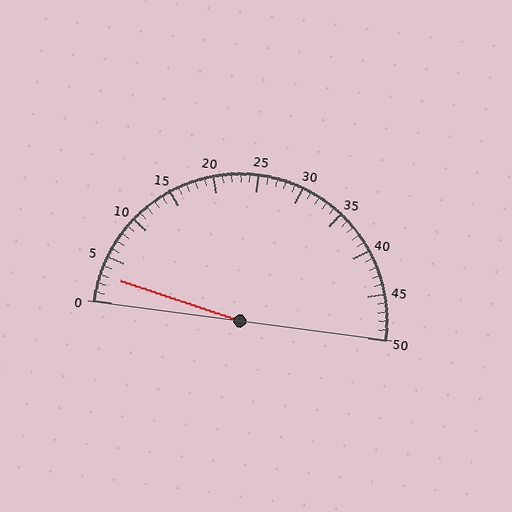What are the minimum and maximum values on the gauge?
The gauge ranges from 0 to 50.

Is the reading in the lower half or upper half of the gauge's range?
The reading is in the lower half of the range (0 to 50).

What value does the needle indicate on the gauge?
The needle indicates approximately 3.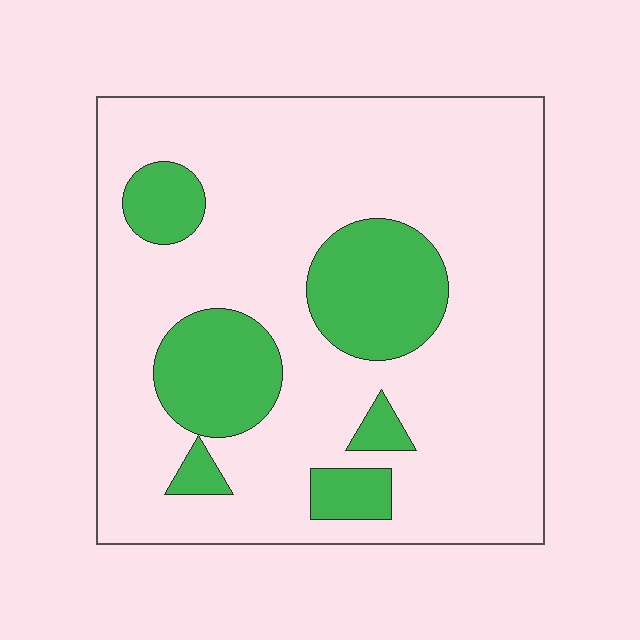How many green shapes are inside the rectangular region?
6.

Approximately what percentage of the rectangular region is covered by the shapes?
Approximately 20%.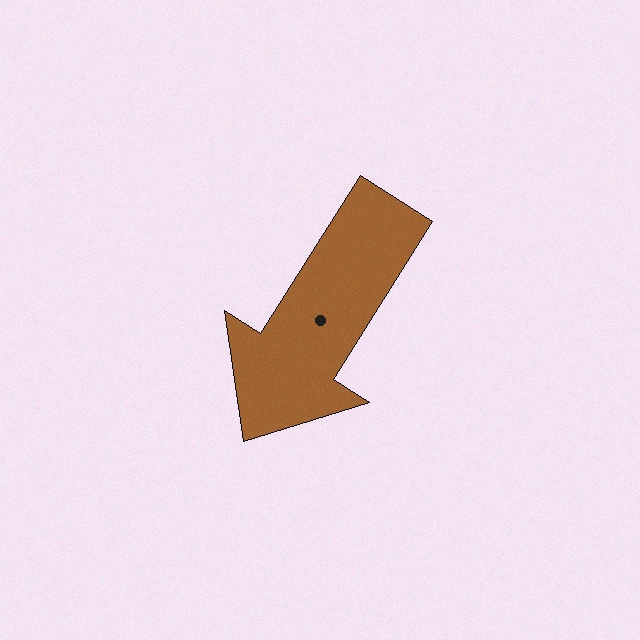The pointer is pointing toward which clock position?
Roughly 7 o'clock.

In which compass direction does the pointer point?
Southwest.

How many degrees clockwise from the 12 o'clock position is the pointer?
Approximately 212 degrees.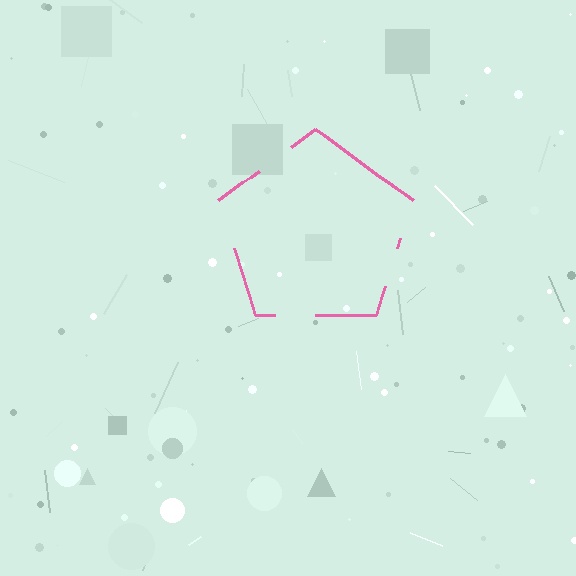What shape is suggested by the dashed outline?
The dashed outline suggests a pentagon.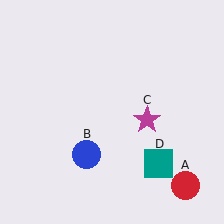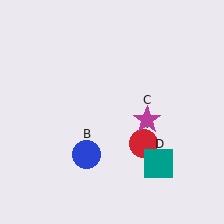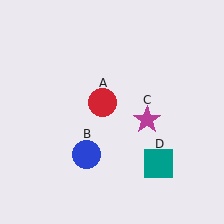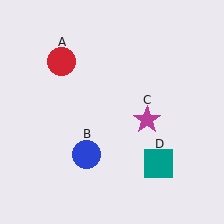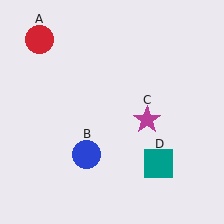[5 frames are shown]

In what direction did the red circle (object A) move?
The red circle (object A) moved up and to the left.